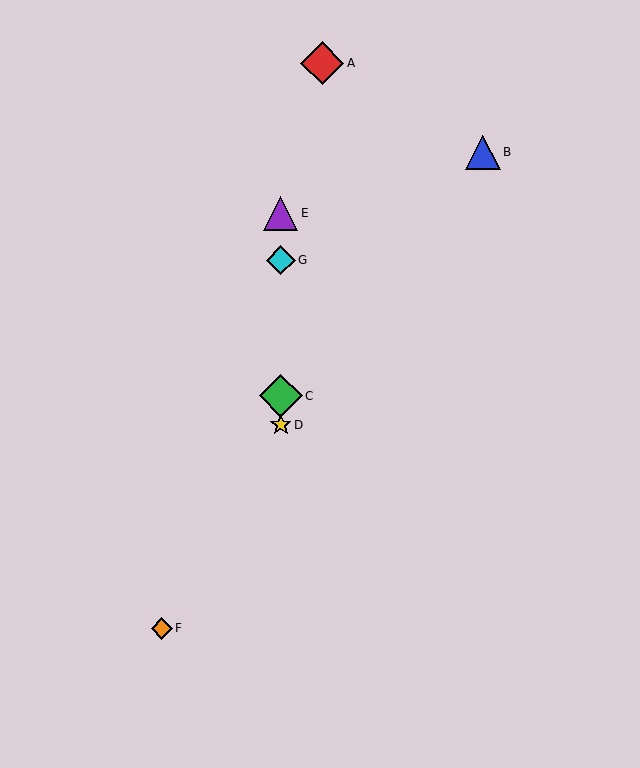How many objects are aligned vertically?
4 objects (C, D, E, G) are aligned vertically.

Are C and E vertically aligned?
Yes, both are at x≈281.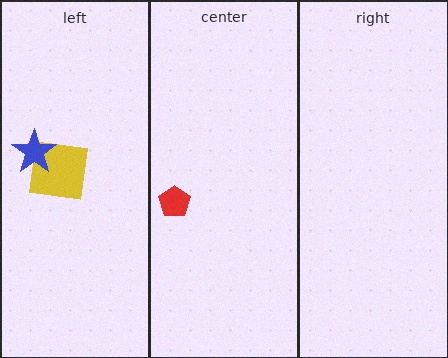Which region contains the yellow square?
The left region.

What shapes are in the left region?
The yellow square, the blue star.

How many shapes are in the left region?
2.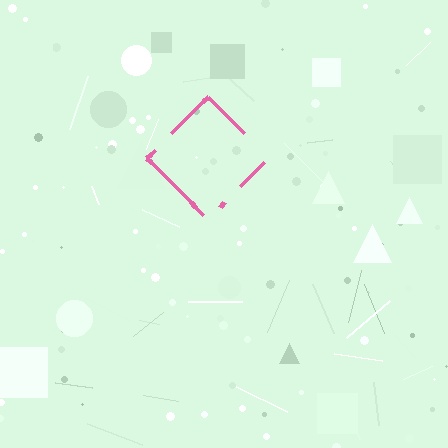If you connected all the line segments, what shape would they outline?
They would outline a diamond.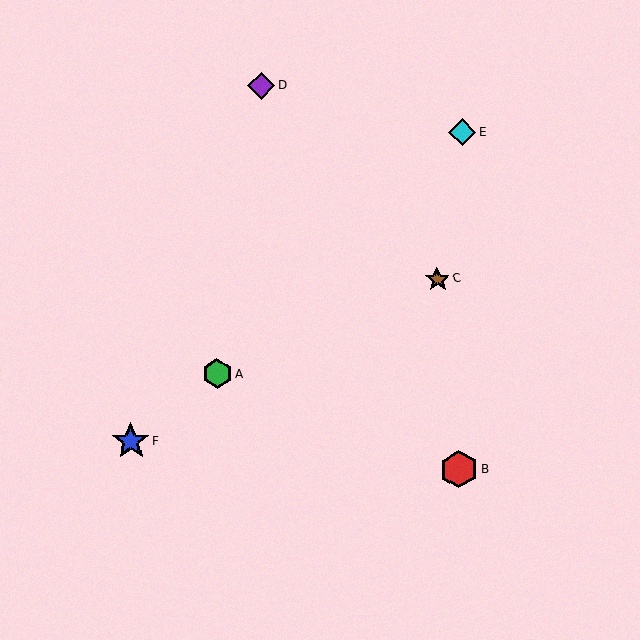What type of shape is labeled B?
Shape B is a red hexagon.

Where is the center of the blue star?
The center of the blue star is at (131, 441).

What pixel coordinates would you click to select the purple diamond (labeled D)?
Click at (262, 85) to select the purple diamond D.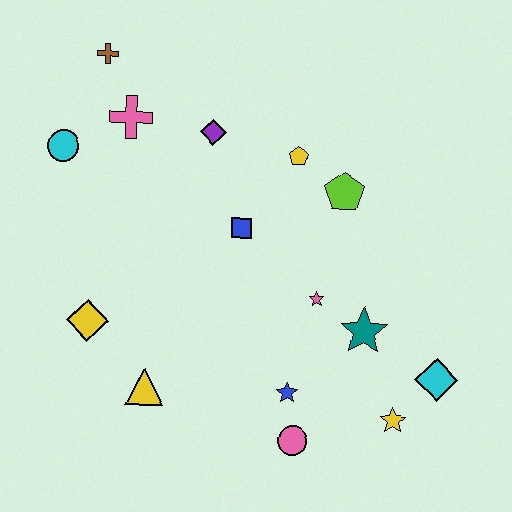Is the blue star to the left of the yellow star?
Yes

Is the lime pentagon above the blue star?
Yes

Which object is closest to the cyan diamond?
The yellow star is closest to the cyan diamond.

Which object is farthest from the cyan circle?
The cyan diamond is farthest from the cyan circle.